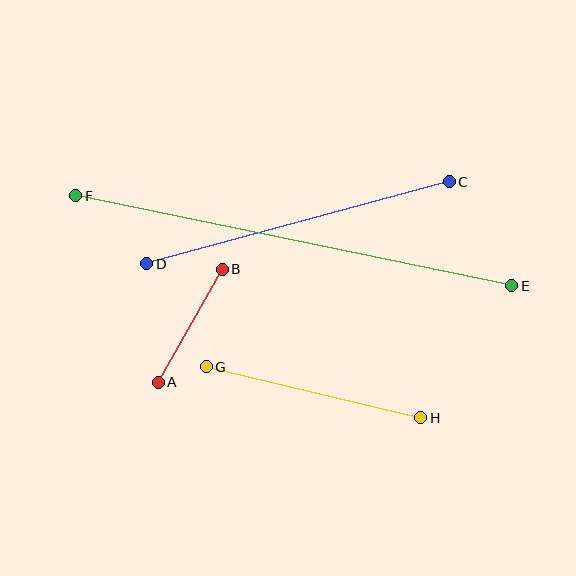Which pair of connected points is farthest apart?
Points E and F are farthest apart.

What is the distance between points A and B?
The distance is approximately 129 pixels.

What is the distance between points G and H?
The distance is approximately 220 pixels.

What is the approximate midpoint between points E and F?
The midpoint is at approximately (294, 241) pixels.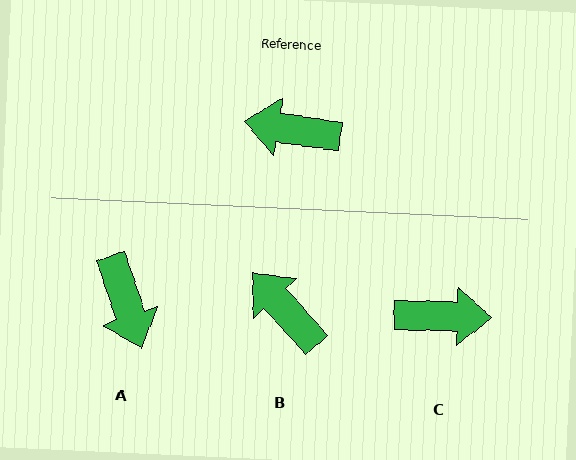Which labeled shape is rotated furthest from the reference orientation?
C, about 173 degrees away.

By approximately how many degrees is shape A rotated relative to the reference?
Approximately 117 degrees counter-clockwise.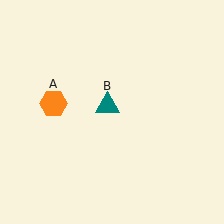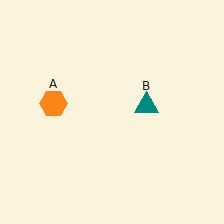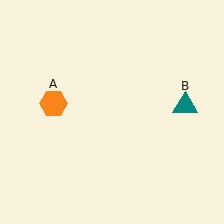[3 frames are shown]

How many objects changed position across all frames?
1 object changed position: teal triangle (object B).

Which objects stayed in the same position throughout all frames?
Orange hexagon (object A) remained stationary.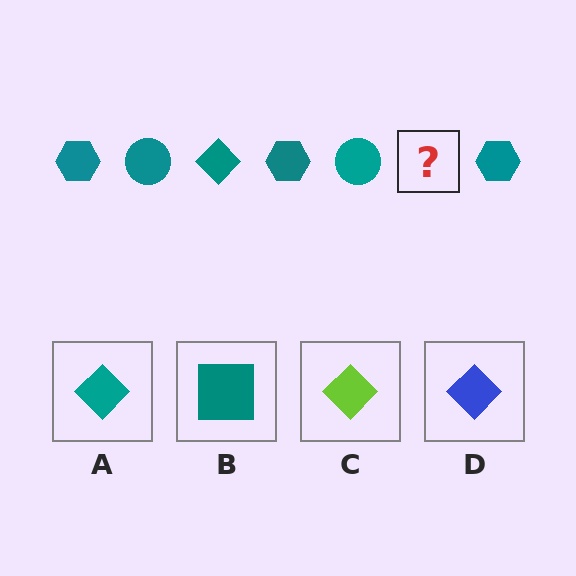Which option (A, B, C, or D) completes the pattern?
A.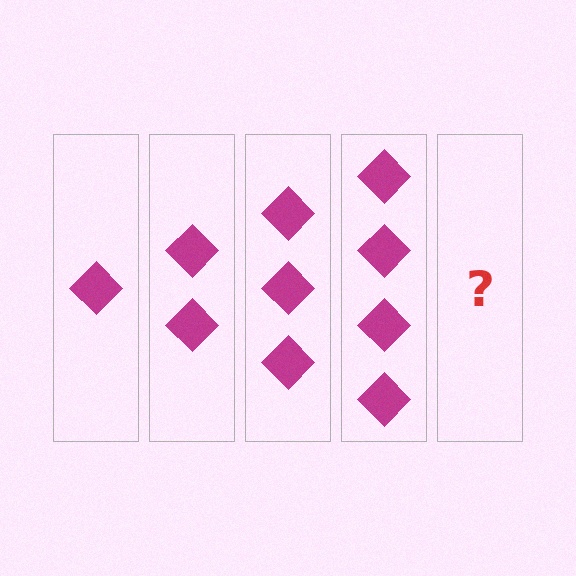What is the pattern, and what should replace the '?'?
The pattern is that each step adds one more diamond. The '?' should be 5 diamonds.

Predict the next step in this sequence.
The next step is 5 diamonds.